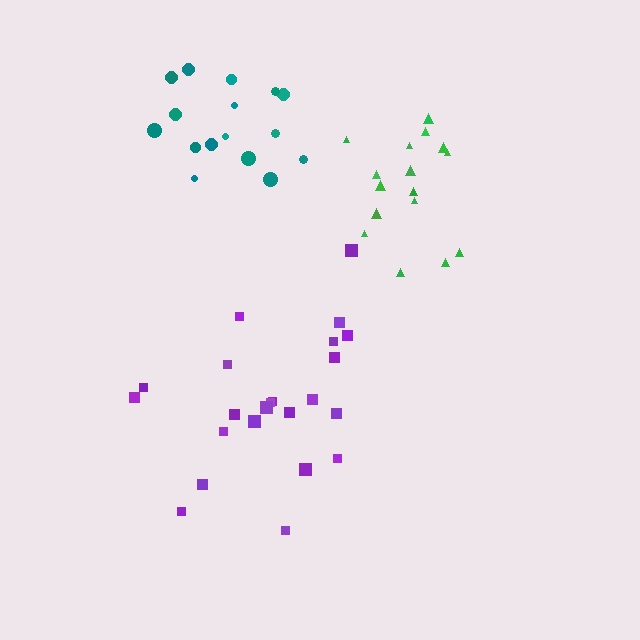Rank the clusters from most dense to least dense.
green, teal, purple.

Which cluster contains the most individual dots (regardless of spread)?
Purple (23).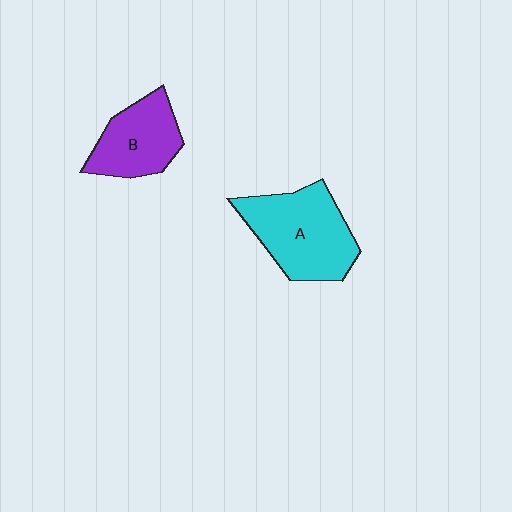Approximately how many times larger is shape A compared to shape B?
Approximately 1.4 times.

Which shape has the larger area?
Shape A (cyan).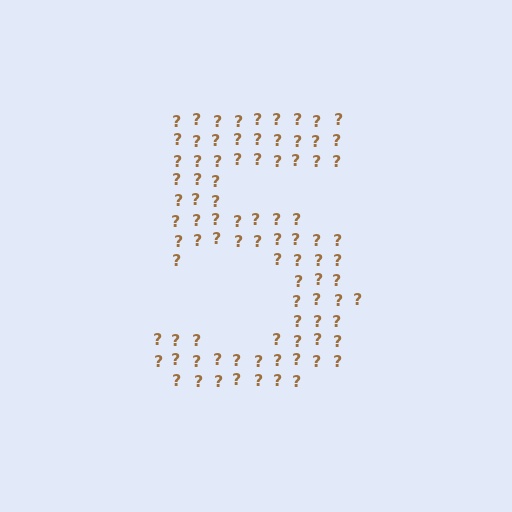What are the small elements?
The small elements are question marks.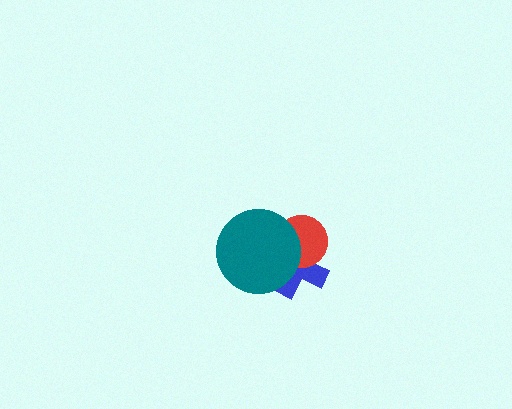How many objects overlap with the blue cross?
2 objects overlap with the blue cross.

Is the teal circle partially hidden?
No, no other shape covers it.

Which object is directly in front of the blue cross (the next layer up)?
The red circle is directly in front of the blue cross.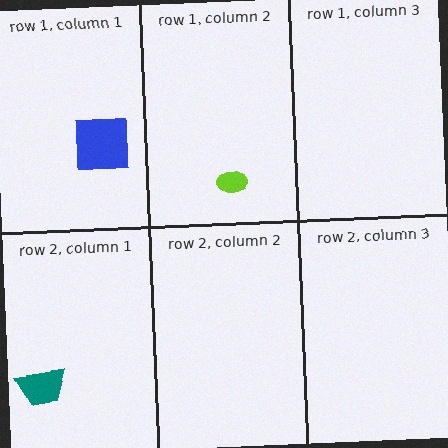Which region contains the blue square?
The row 1, column 1 region.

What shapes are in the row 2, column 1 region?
The teal trapezoid.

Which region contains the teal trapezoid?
The row 2, column 1 region.